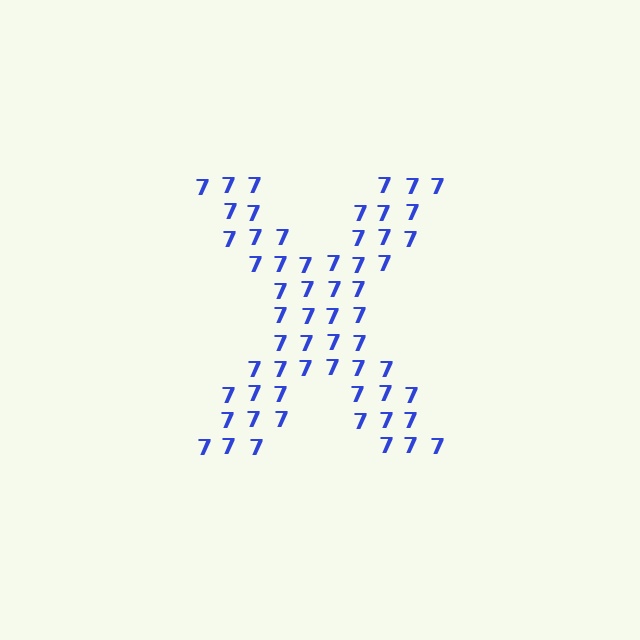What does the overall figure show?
The overall figure shows the letter X.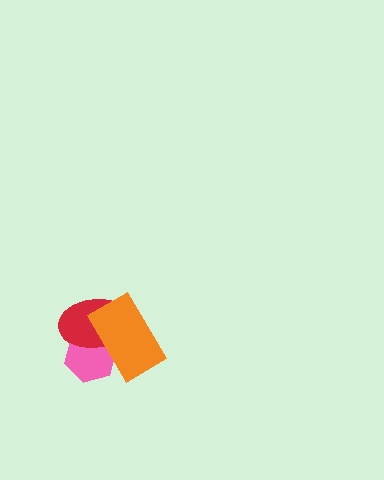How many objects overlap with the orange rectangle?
2 objects overlap with the orange rectangle.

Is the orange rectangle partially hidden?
No, no other shape covers it.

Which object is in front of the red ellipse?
The orange rectangle is in front of the red ellipse.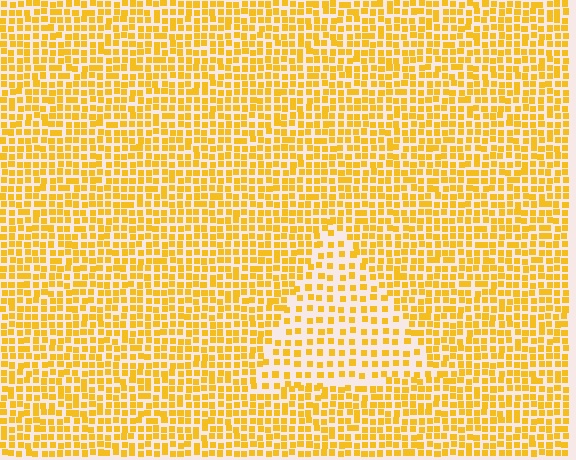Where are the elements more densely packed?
The elements are more densely packed outside the triangle boundary.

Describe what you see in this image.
The image contains small yellow elements arranged at two different densities. A triangle-shaped region is visible where the elements are less densely packed than the surrounding area.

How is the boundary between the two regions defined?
The boundary is defined by a change in element density (approximately 1.8x ratio). All elements are the same color, size, and shape.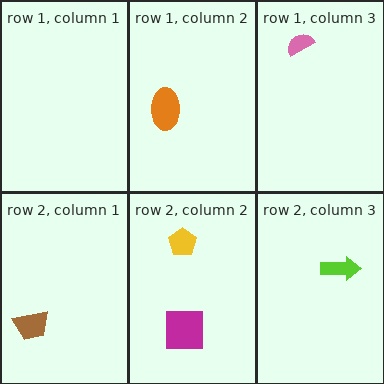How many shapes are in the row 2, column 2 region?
2.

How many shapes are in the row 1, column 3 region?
1.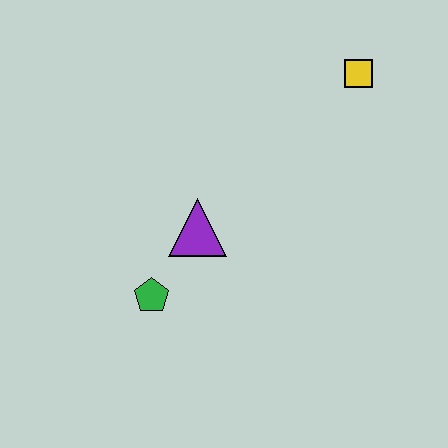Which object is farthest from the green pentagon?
The yellow square is farthest from the green pentagon.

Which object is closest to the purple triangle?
The green pentagon is closest to the purple triangle.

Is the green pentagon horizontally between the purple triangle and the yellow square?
No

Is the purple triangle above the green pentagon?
Yes